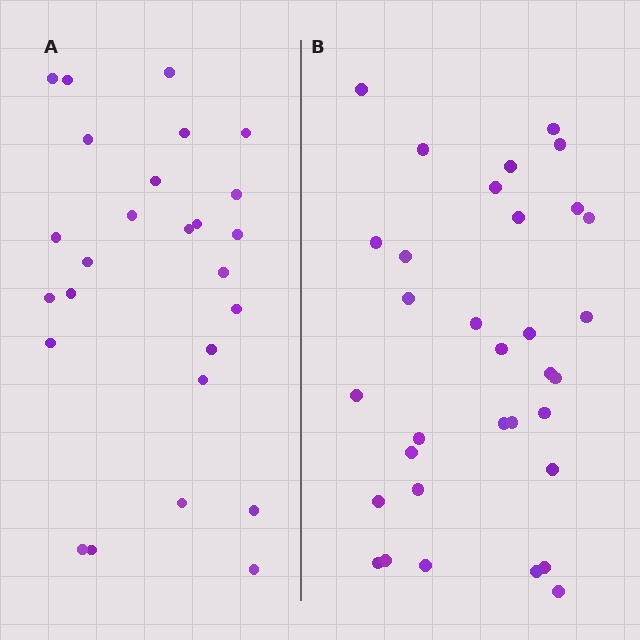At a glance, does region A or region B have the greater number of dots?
Region B (the right region) has more dots.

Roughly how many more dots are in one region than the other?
Region B has roughly 8 or so more dots than region A.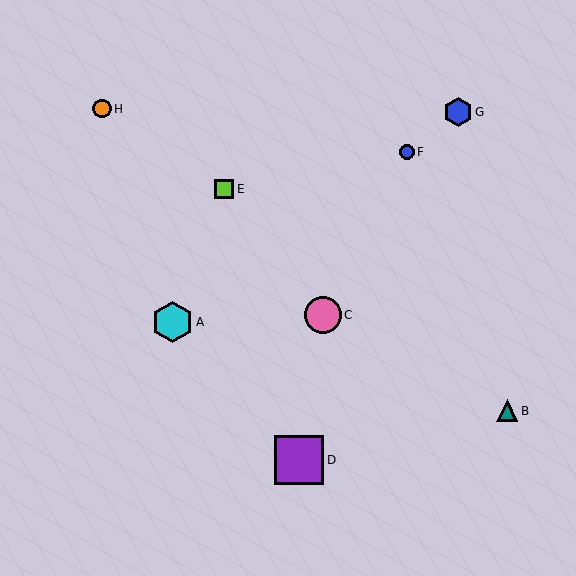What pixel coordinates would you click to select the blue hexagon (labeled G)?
Click at (458, 112) to select the blue hexagon G.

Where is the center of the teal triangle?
The center of the teal triangle is at (507, 411).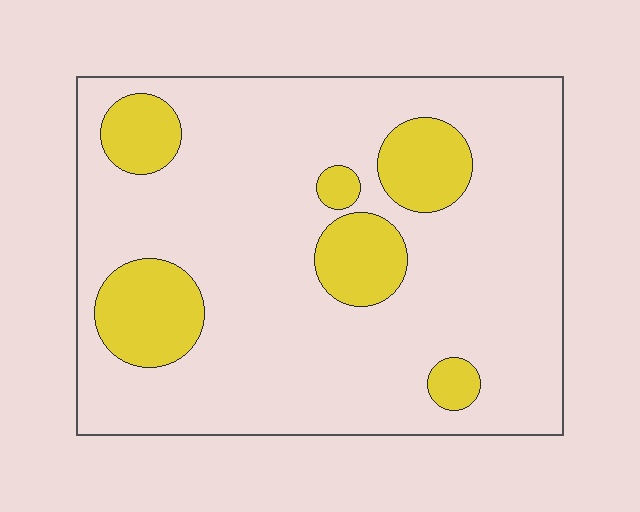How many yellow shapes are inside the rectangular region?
6.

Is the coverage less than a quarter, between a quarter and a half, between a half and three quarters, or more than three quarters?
Less than a quarter.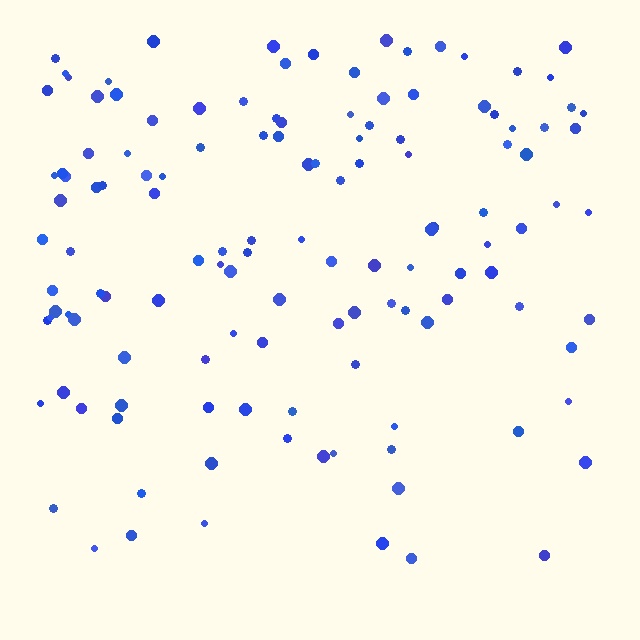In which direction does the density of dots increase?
From bottom to top, with the top side densest.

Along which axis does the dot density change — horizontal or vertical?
Vertical.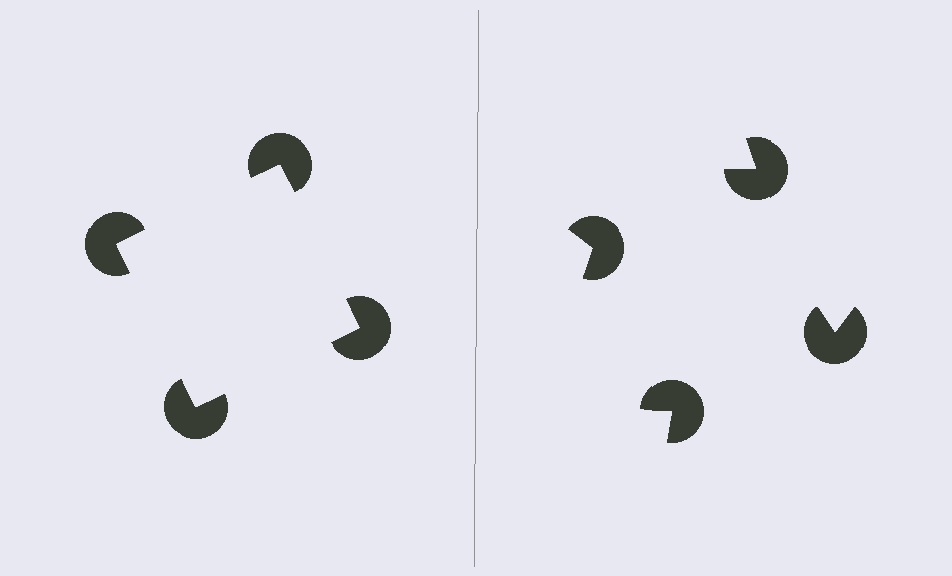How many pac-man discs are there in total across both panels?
8 — 4 on each side.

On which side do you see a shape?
An illusory square appears on the left side. On the right side the wedge cuts are rotated, so no coherent shape forms.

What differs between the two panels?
The pac-man discs are positioned identically on both sides; only the wedge orientations differ. On the left they align to a square; on the right they are misaligned.